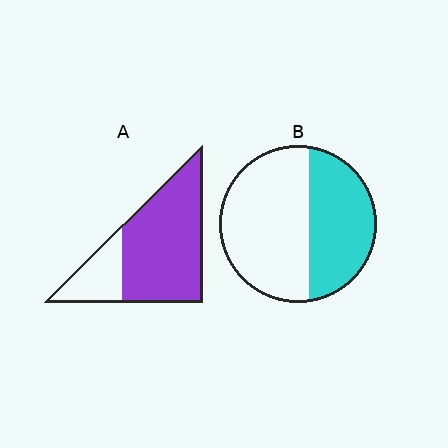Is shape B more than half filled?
No.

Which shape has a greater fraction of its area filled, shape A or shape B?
Shape A.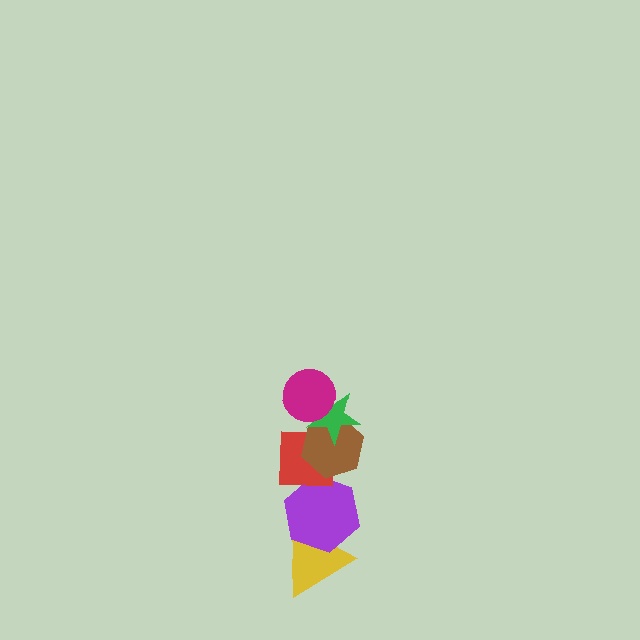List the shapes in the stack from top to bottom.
From top to bottom: the magenta circle, the green star, the brown hexagon, the red square, the purple hexagon, the yellow triangle.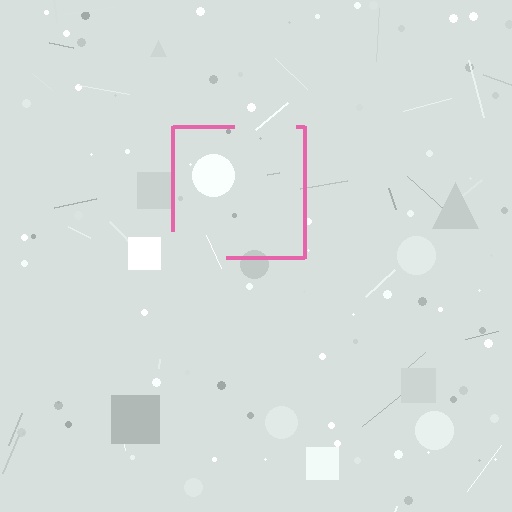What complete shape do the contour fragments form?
The contour fragments form a square.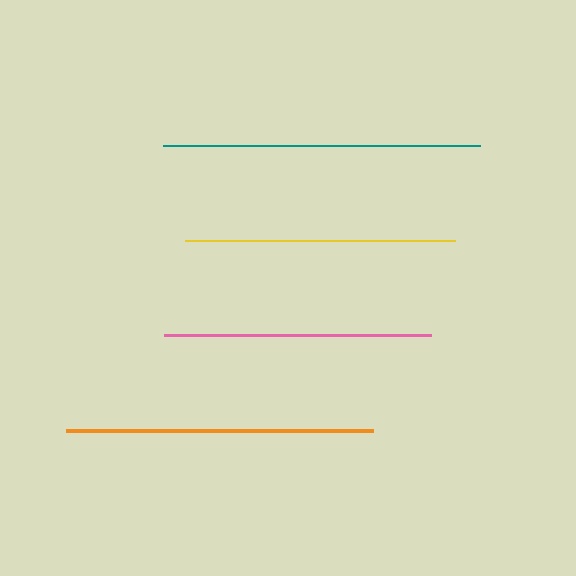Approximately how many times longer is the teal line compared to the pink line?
The teal line is approximately 1.2 times the length of the pink line.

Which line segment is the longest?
The teal line is the longest at approximately 317 pixels.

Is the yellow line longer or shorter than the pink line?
The yellow line is longer than the pink line.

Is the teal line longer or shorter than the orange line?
The teal line is longer than the orange line.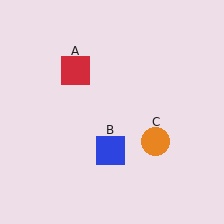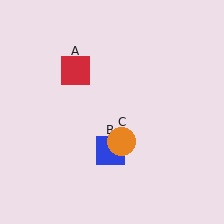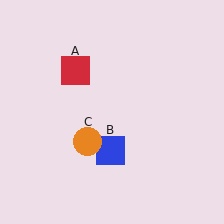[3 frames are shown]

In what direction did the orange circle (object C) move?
The orange circle (object C) moved left.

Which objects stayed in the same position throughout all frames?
Red square (object A) and blue square (object B) remained stationary.